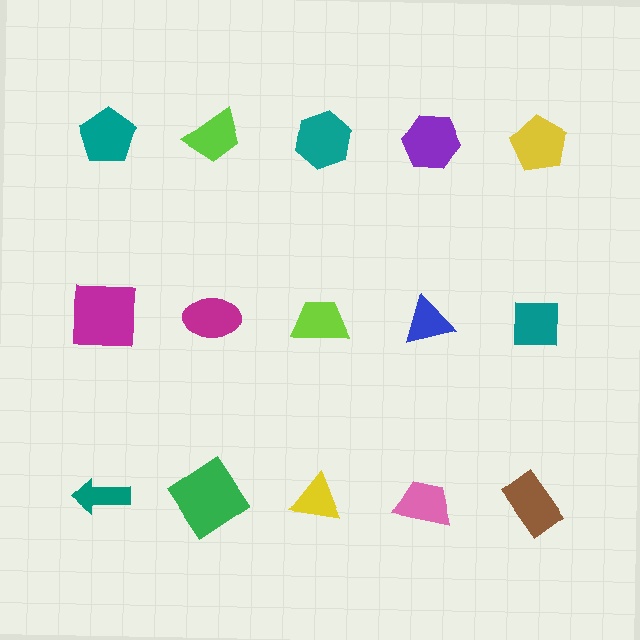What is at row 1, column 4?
A purple hexagon.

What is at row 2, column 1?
A magenta square.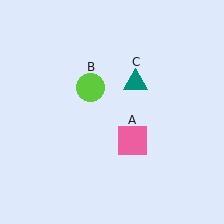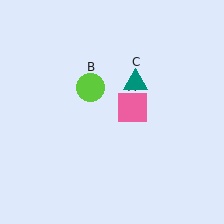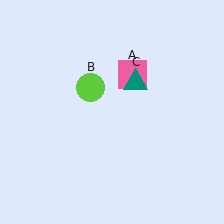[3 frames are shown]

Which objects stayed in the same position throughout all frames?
Lime circle (object B) and teal triangle (object C) remained stationary.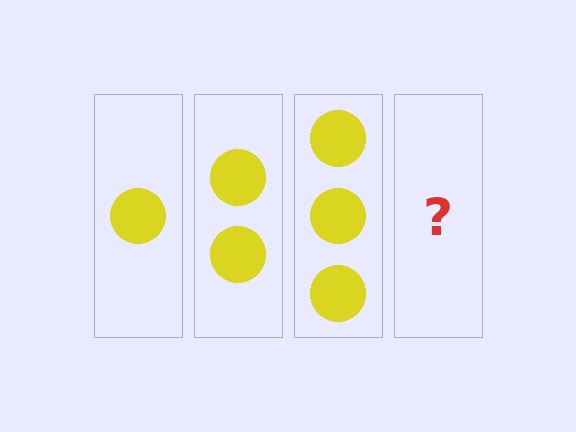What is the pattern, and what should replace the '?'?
The pattern is that each step adds one more circle. The '?' should be 4 circles.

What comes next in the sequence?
The next element should be 4 circles.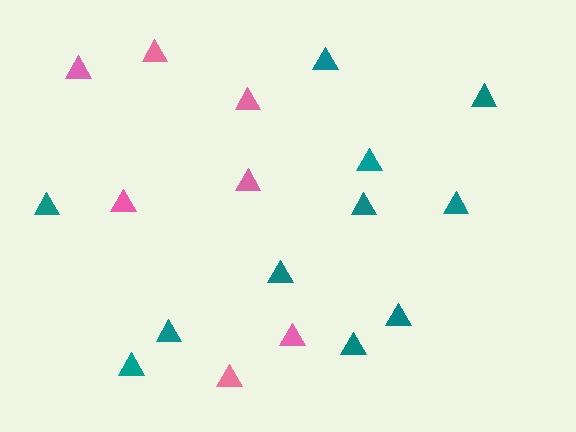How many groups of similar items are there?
There are 2 groups: one group of pink triangles (7) and one group of teal triangles (11).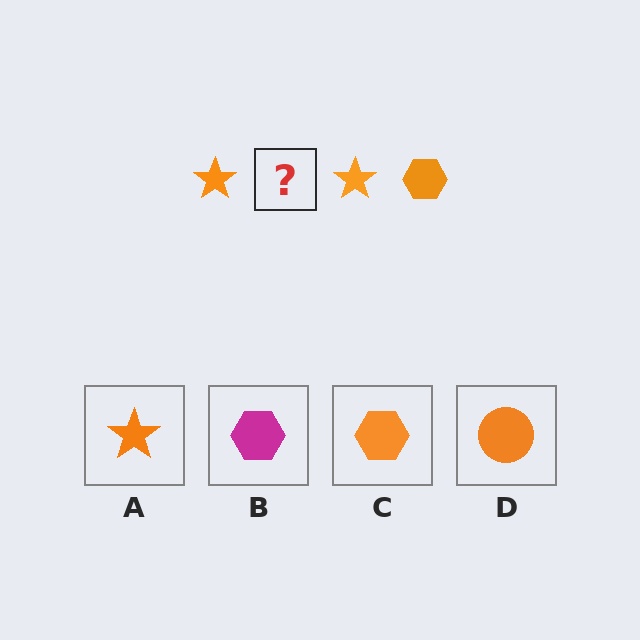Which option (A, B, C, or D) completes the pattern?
C.